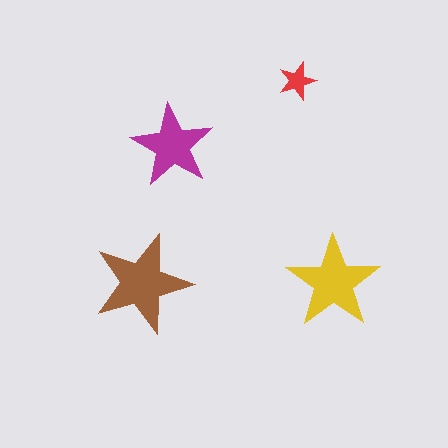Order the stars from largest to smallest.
the brown one, the yellow one, the magenta one, the red one.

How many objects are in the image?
There are 4 objects in the image.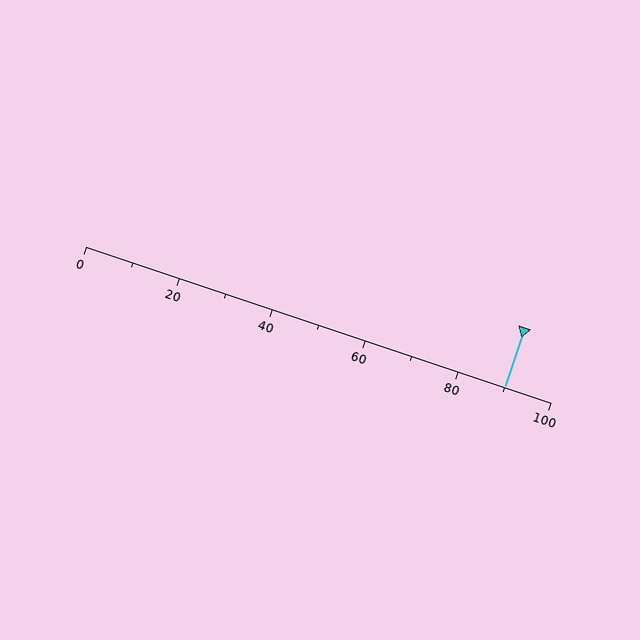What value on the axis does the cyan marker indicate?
The marker indicates approximately 90.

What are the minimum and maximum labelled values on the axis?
The axis runs from 0 to 100.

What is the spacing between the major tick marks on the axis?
The major ticks are spaced 20 apart.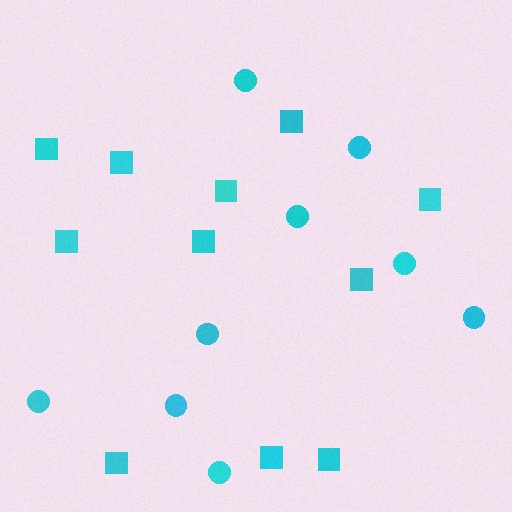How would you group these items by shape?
There are 2 groups: one group of squares (11) and one group of circles (9).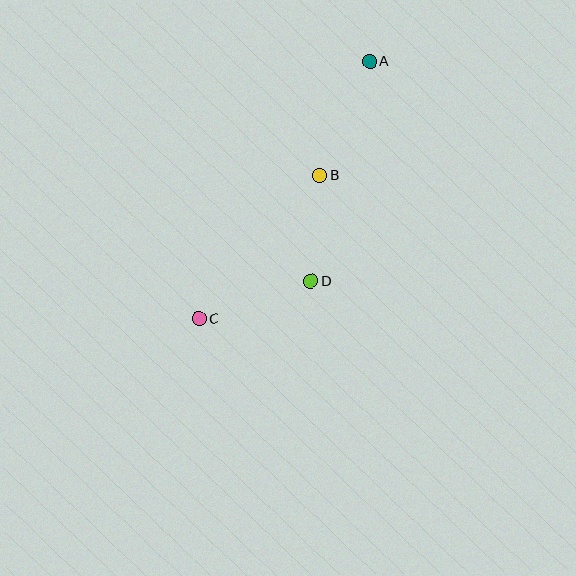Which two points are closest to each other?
Points B and D are closest to each other.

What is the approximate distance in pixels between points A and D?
The distance between A and D is approximately 227 pixels.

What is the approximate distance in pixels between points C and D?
The distance between C and D is approximately 118 pixels.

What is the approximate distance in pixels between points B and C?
The distance between B and C is approximately 187 pixels.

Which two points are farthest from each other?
Points A and C are farthest from each other.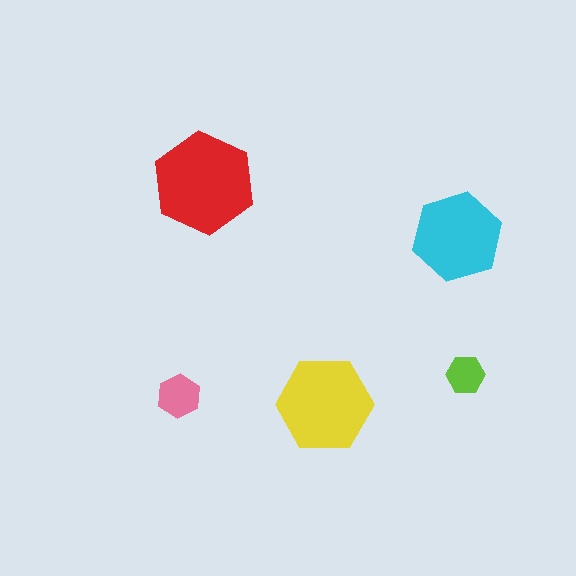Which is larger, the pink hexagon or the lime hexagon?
The pink one.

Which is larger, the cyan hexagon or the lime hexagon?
The cyan one.